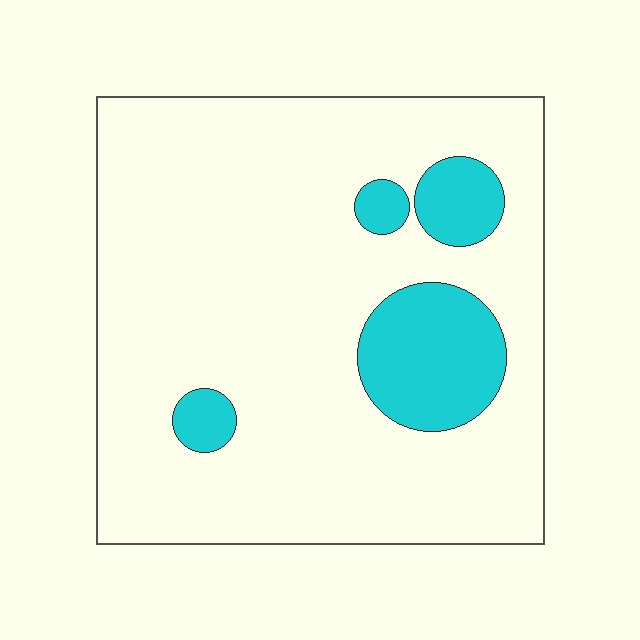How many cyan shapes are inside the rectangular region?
4.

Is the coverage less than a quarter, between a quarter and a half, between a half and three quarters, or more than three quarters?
Less than a quarter.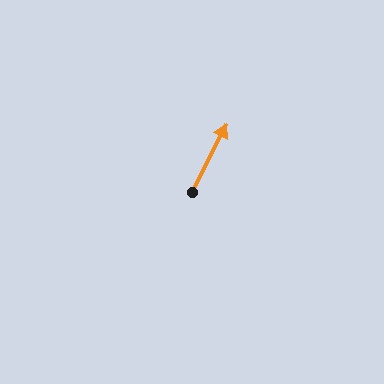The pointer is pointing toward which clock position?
Roughly 1 o'clock.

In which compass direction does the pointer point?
Northeast.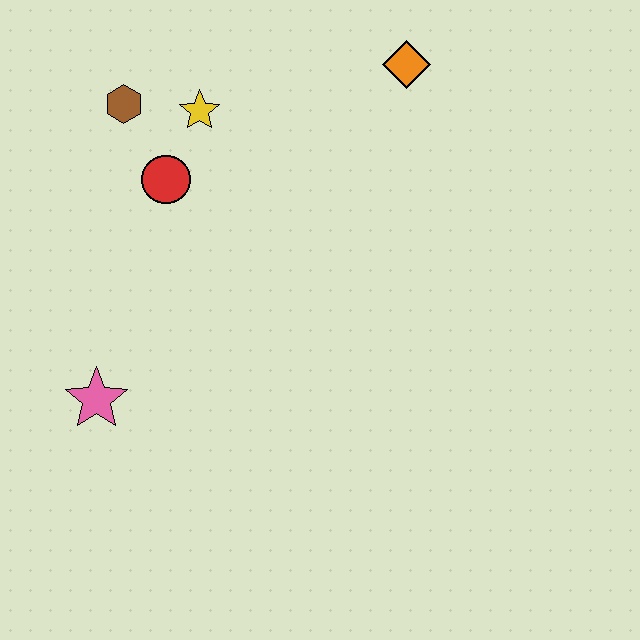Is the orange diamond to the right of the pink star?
Yes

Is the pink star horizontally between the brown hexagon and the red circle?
No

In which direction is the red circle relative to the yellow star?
The red circle is below the yellow star.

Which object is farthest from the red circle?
The orange diamond is farthest from the red circle.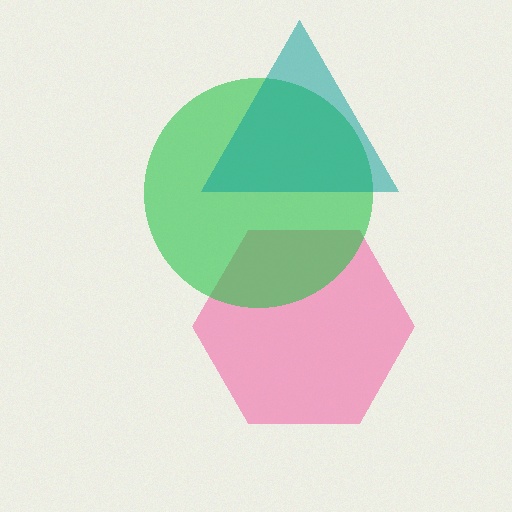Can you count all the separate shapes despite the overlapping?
Yes, there are 3 separate shapes.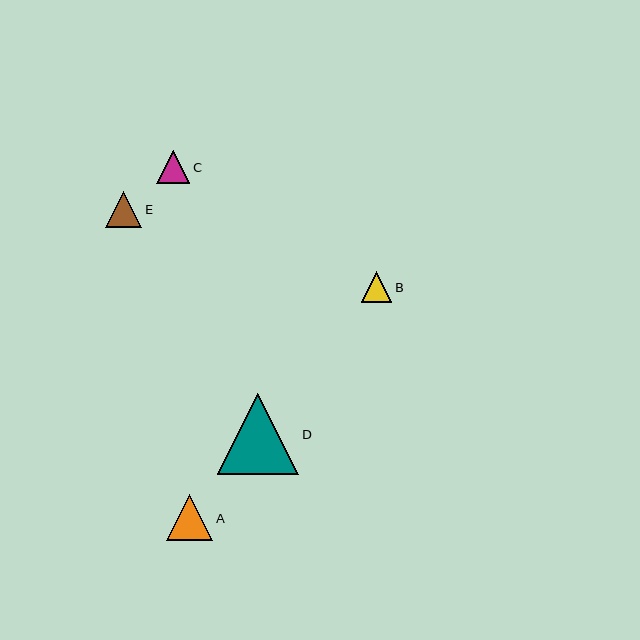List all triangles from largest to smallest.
From largest to smallest: D, A, E, C, B.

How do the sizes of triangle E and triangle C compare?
Triangle E and triangle C are approximately the same size.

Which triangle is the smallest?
Triangle B is the smallest with a size of approximately 31 pixels.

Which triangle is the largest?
Triangle D is the largest with a size of approximately 82 pixels.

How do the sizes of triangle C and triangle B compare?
Triangle C and triangle B are approximately the same size.